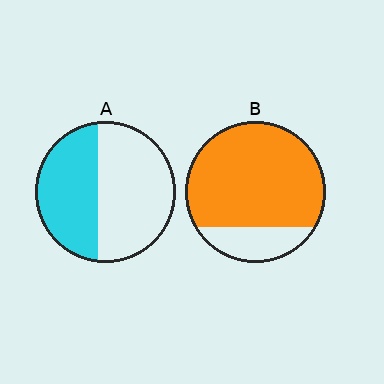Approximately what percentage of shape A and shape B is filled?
A is approximately 45% and B is approximately 80%.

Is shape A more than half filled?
No.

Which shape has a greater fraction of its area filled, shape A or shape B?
Shape B.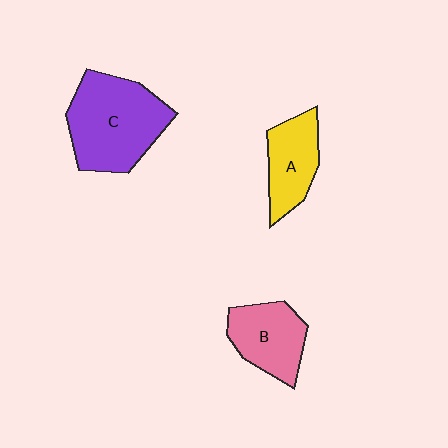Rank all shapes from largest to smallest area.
From largest to smallest: C (purple), B (pink), A (yellow).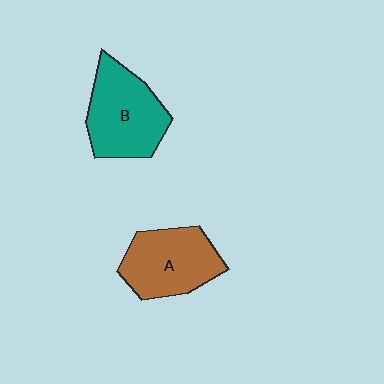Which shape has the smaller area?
Shape A (brown).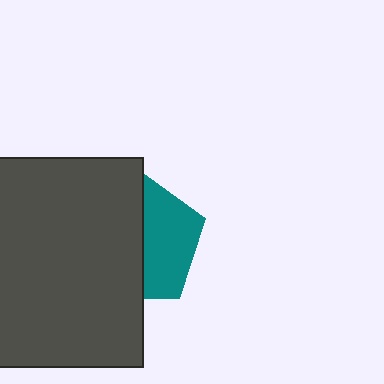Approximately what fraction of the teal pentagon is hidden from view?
Roughly 57% of the teal pentagon is hidden behind the dark gray rectangle.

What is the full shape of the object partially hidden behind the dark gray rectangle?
The partially hidden object is a teal pentagon.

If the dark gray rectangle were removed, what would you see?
You would see the complete teal pentagon.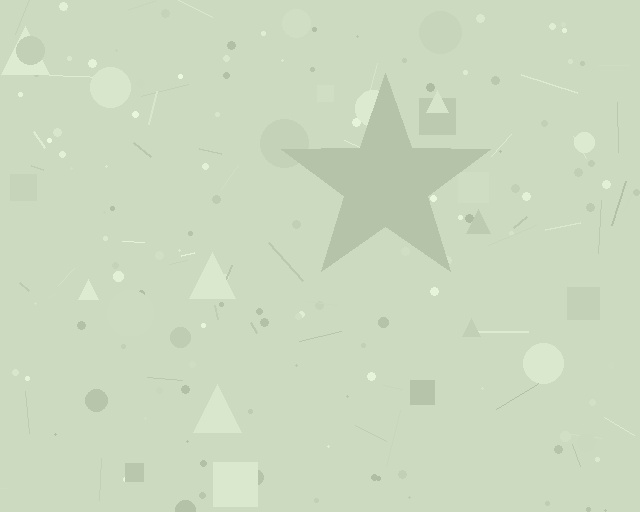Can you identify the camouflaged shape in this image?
The camouflaged shape is a star.